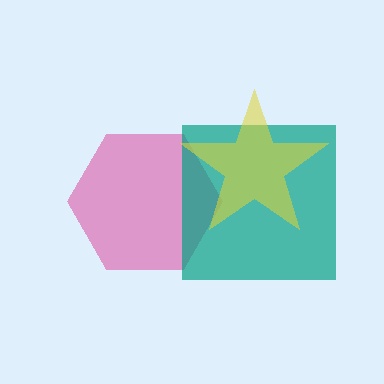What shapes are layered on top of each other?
The layered shapes are: a pink hexagon, a teal square, a yellow star.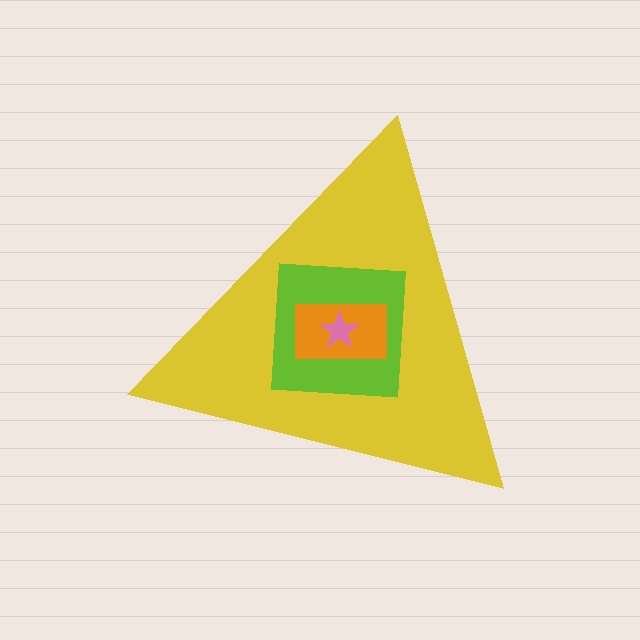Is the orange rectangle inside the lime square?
Yes.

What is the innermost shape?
The pink star.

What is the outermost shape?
The yellow triangle.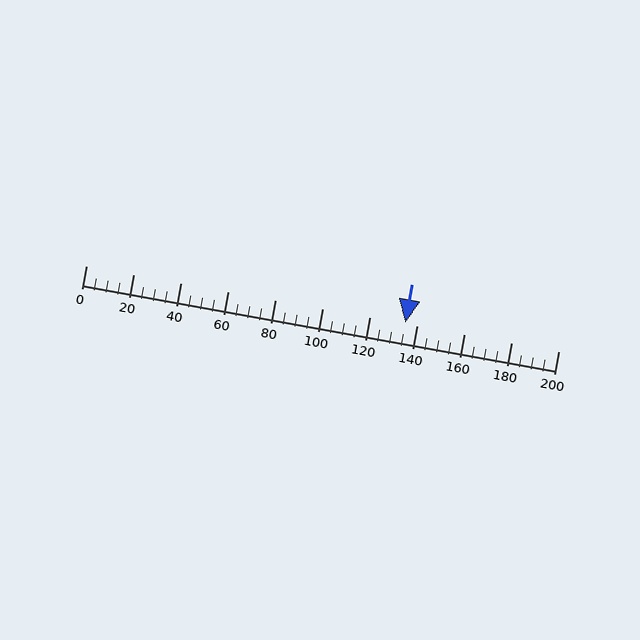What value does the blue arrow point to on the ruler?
The blue arrow points to approximately 135.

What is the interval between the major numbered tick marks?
The major tick marks are spaced 20 units apart.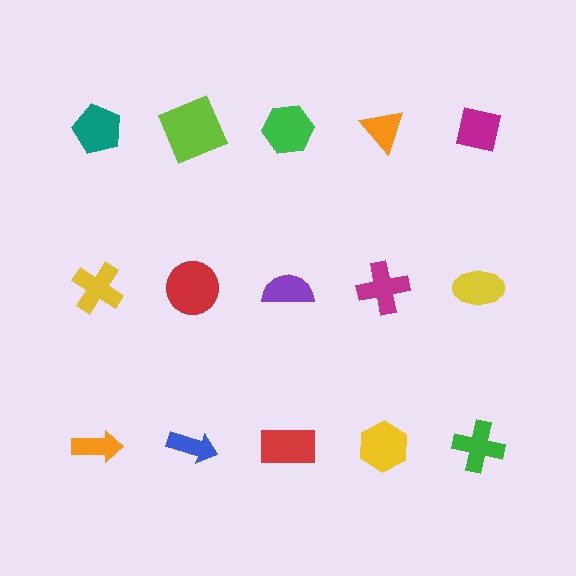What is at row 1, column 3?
A green hexagon.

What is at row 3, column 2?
A blue arrow.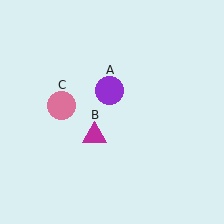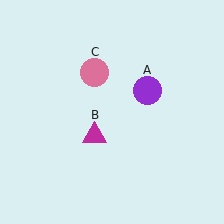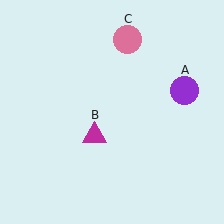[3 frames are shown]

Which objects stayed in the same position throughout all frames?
Magenta triangle (object B) remained stationary.